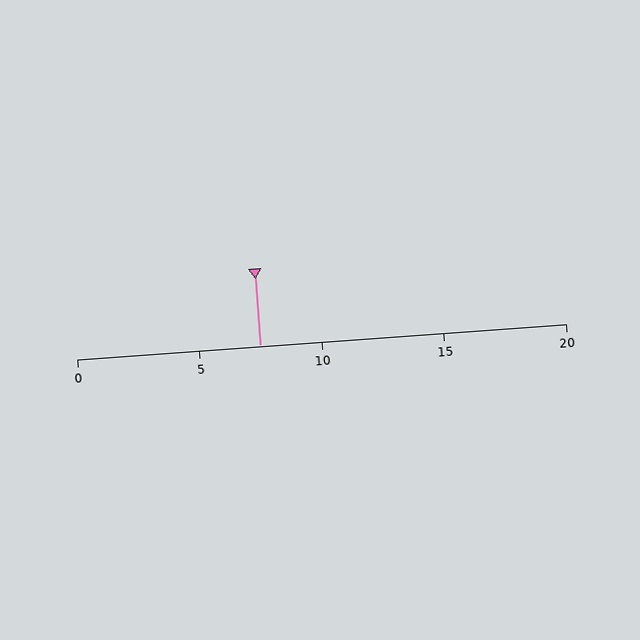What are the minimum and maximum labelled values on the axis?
The axis runs from 0 to 20.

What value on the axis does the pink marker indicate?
The marker indicates approximately 7.5.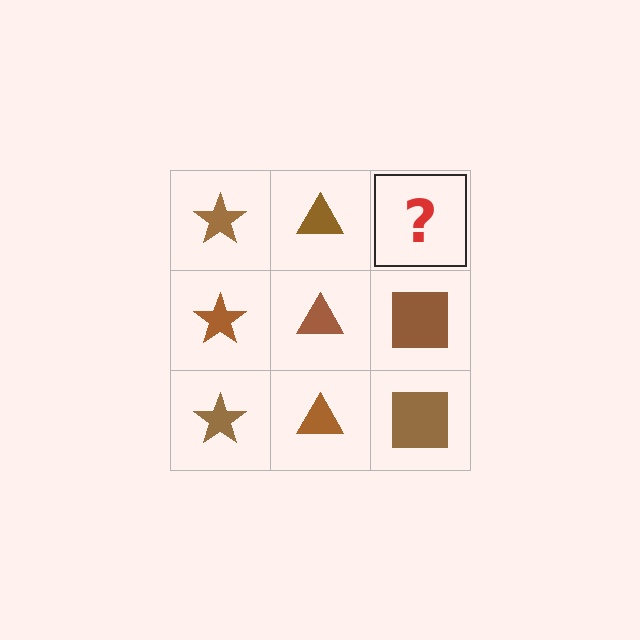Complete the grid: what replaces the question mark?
The question mark should be replaced with a brown square.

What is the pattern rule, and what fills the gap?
The rule is that each column has a consistent shape. The gap should be filled with a brown square.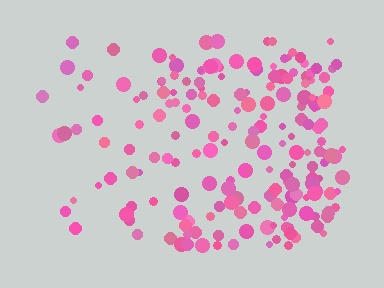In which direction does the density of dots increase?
From left to right, with the right side densest.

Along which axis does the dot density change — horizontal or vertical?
Horizontal.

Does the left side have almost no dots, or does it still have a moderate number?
Still a moderate number, just noticeably fewer than the right.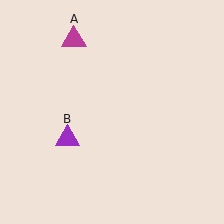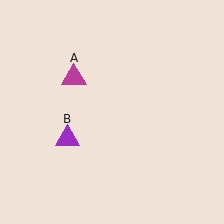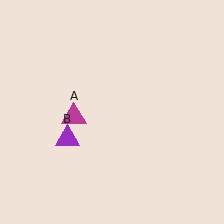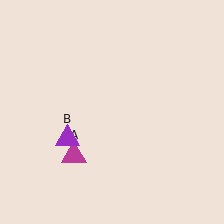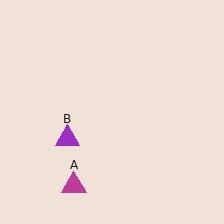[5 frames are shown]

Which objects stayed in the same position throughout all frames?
Purple triangle (object B) remained stationary.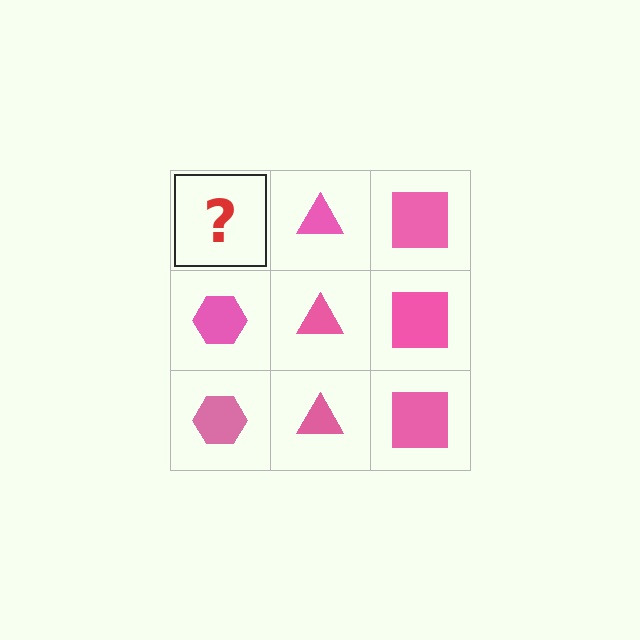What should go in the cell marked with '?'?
The missing cell should contain a pink hexagon.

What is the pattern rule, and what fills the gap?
The rule is that each column has a consistent shape. The gap should be filled with a pink hexagon.